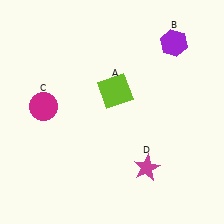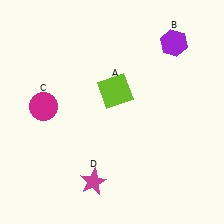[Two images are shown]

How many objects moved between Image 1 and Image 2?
1 object moved between the two images.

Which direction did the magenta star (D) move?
The magenta star (D) moved left.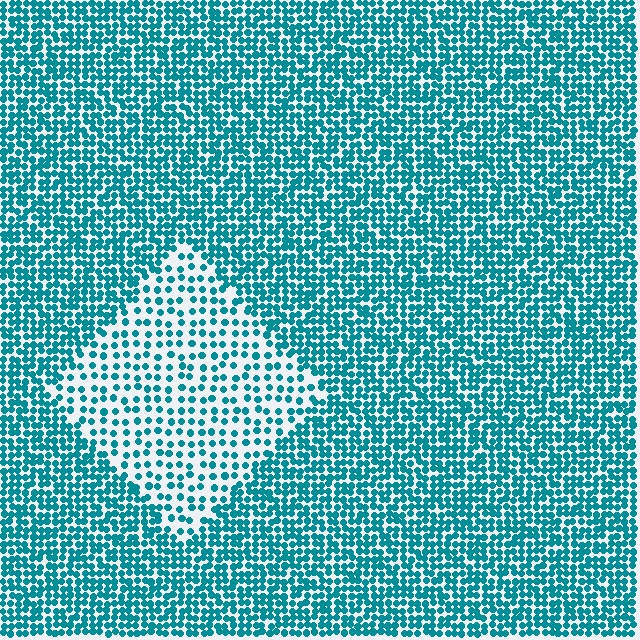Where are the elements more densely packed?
The elements are more densely packed outside the diamond boundary.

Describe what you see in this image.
The image contains small teal elements arranged at two different densities. A diamond-shaped region is visible where the elements are less densely packed than the surrounding area.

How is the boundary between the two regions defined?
The boundary is defined by a change in element density (approximately 2.2x ratio). All elements are the same color, size, and shape.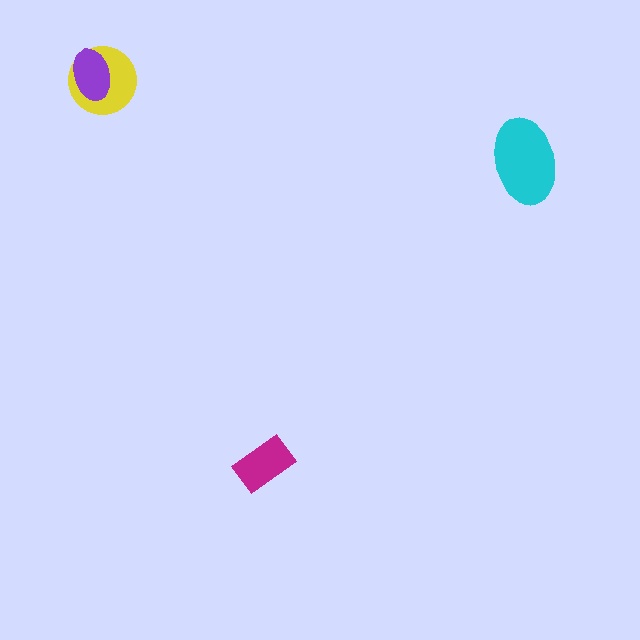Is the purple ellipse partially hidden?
No, no other shape covers it.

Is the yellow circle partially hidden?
Yes, it is partially covered by another shape.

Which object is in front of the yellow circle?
The purple ellipse is in front of the yellow circle.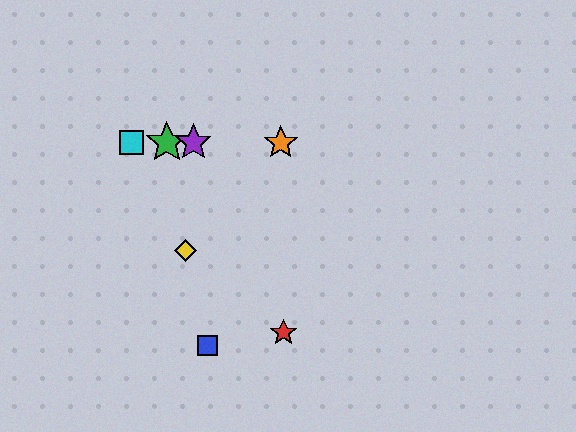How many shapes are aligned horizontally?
4 shapes (the green star, the purple star, the orange star, the cyan square) are aligned horizontally.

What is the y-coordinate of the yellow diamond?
The yellow diamond is at y≈251.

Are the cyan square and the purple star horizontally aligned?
Yes, both are at y≈143.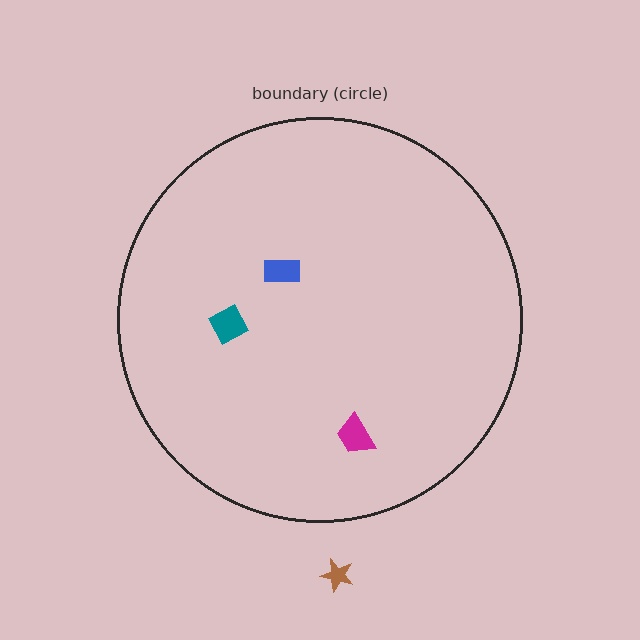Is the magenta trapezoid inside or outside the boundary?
Inside.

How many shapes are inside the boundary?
3 inside, 1 outside.